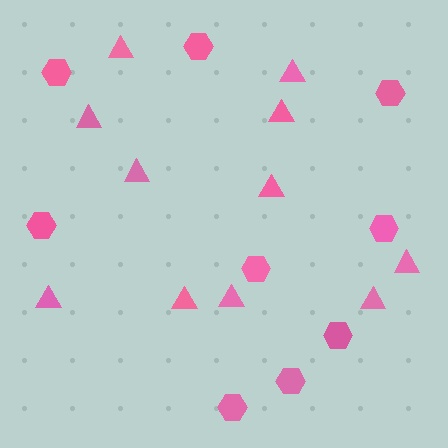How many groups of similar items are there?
There are 2 groups: one group of triangles (11) and one group of hexagons (9).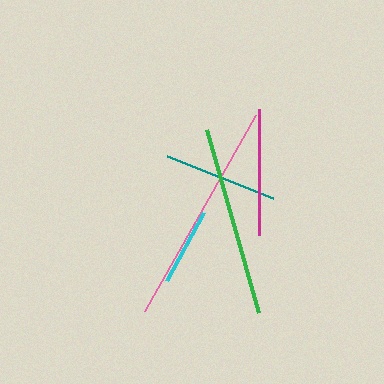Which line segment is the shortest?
The cyan line is the shortest at approximately 78 pixels.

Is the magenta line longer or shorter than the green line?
The green line is longer than the magenta line.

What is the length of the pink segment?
The pink segment is approximately 224 pixels long.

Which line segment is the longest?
The pink line is the longest at approximately 224 pixels.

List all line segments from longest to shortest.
From longest to shortest: pink, green, magenta, teal, cyan.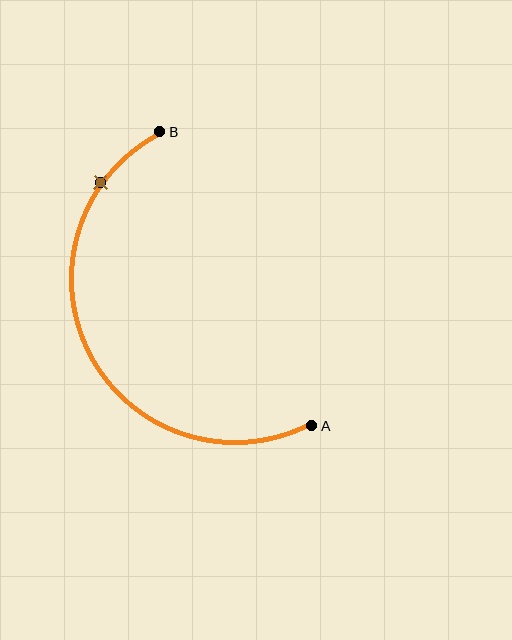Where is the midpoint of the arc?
The arc midpoint is the point on the curve farthest from the straight line joining A and B. It sits to the left of that line.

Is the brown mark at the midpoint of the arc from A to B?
No. The brown mark lies on the arc but is closer to endpoint B. The arc midpoint would be at the point on the curve equidistant along the arc from both A and B.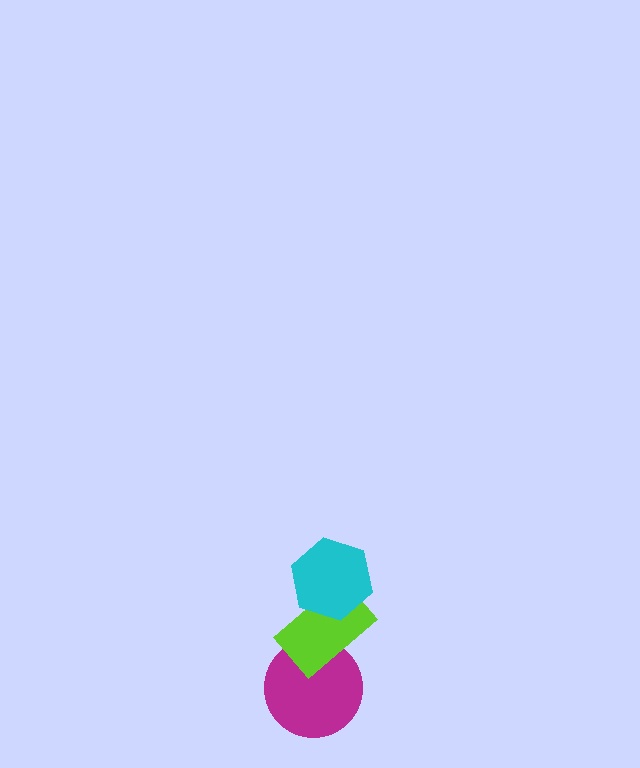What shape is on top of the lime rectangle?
The cyan hexagon is on top of the lime rectangle.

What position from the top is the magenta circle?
The magenta circle is 3rd from the top.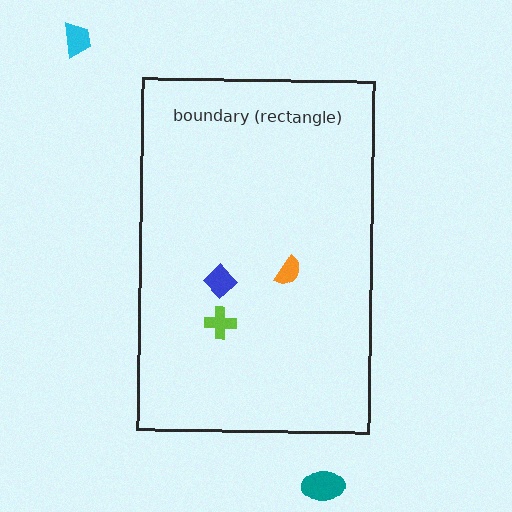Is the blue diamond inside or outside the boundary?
Inside.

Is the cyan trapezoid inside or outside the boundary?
Outside.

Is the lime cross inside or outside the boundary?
Inside.